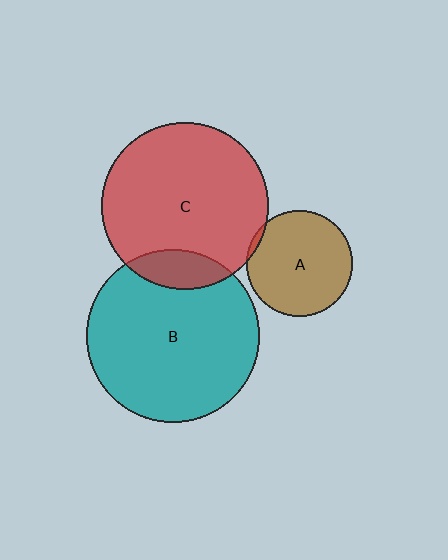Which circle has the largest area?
Circle B (teal).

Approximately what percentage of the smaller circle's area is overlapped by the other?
Approximately 5%.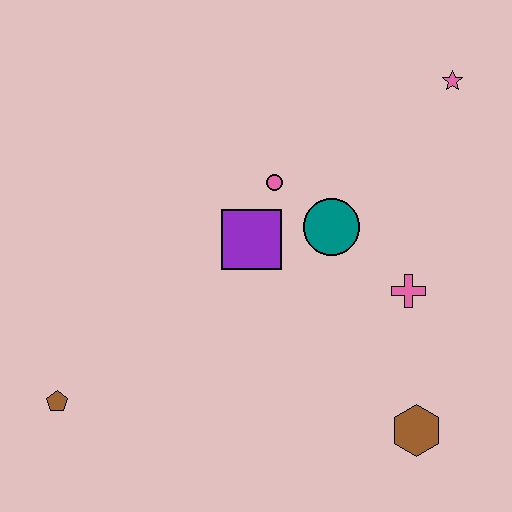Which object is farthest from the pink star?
The brown pentagon is farthest from the pink star.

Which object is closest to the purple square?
The pink circle is closest to the purple square.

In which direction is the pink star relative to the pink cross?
The pink star is above the pink cross.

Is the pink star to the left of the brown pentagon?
No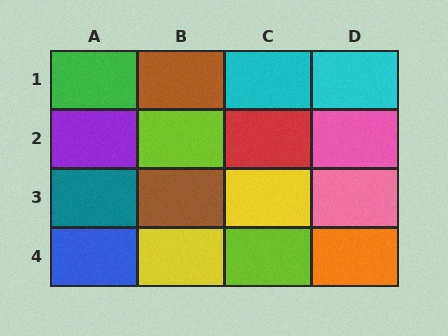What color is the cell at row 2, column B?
Lime.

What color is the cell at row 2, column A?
Purple.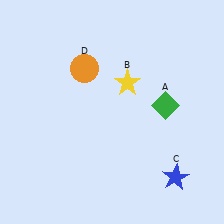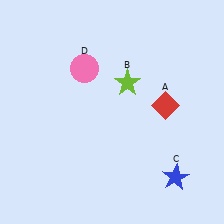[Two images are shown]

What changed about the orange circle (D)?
In Image 1, D is orange. In Image 2, it changed to pink.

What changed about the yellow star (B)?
In Image 1, B is yellow. In Image 2, it changed to lime.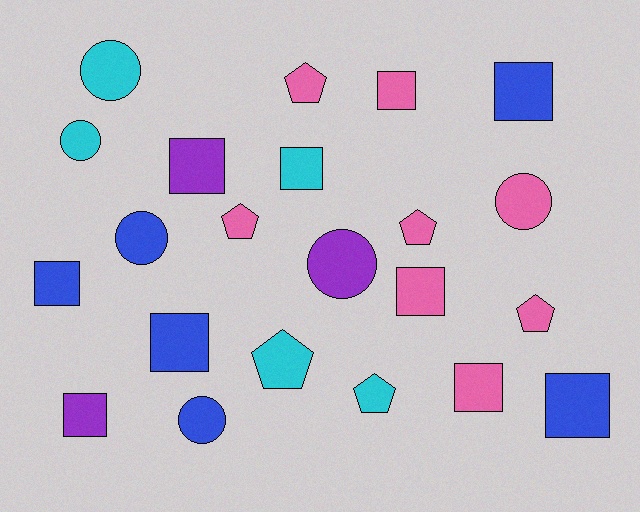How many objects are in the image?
There are 22 objects.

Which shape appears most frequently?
Square, with 10 objects.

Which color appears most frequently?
Pink, with 8 objects.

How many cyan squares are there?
There is 1 cyan square.